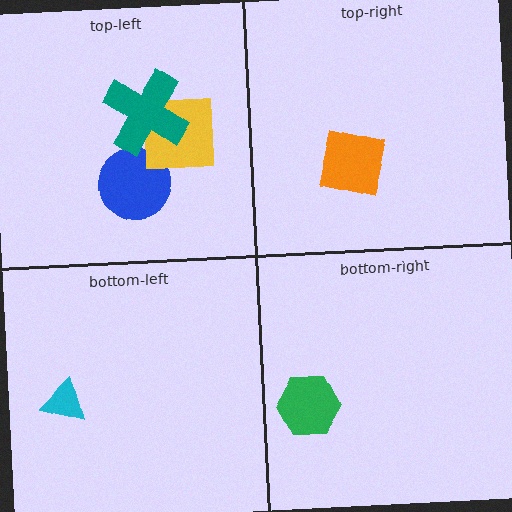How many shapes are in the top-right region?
1.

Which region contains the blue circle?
The top-left region.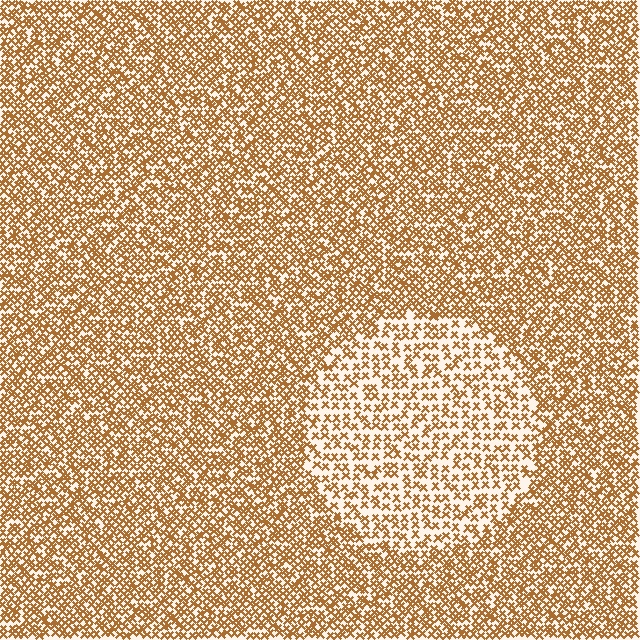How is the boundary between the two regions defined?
The boundary is defined by a change in element density (approximately 1.9x ratio). All elements are the same color, size, and shape.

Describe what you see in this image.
The image contains small brown elements arranged at two different densities. A circle-shaped region is visible where the elements are less densely packed than the surrounding area.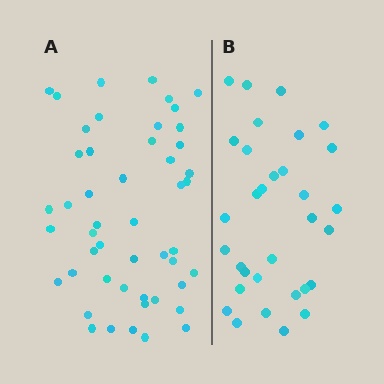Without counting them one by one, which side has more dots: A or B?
Region A (the left region) has more dots.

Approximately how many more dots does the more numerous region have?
Region A has approximately 15 more dots than region B.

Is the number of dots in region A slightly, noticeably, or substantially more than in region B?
Region A has substantially more. The ratio is roughly 1.5 to 1.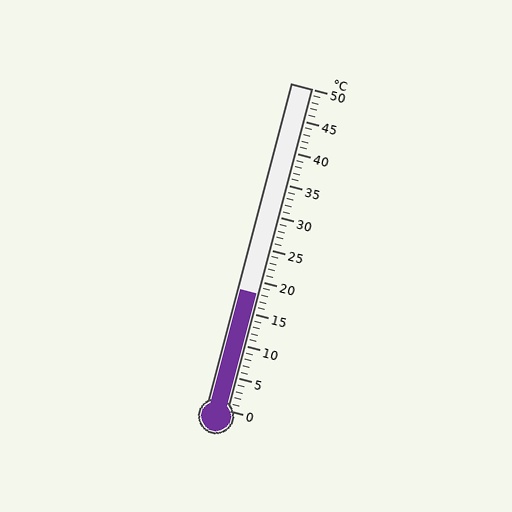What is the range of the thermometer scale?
The thermometer scale ranges from 0°C to 50°C.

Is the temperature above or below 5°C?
The temperature is above 5°C.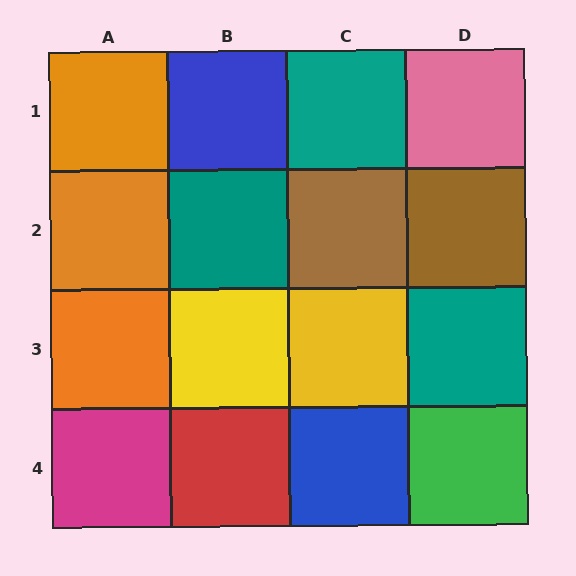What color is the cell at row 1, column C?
Teal.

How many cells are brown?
2 cells are brown.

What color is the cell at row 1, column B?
Blue.